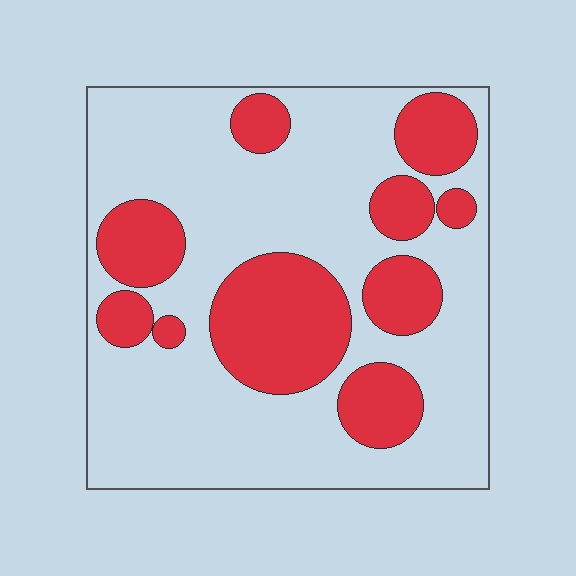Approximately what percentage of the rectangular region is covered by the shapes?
Approximately 30%.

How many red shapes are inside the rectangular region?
10.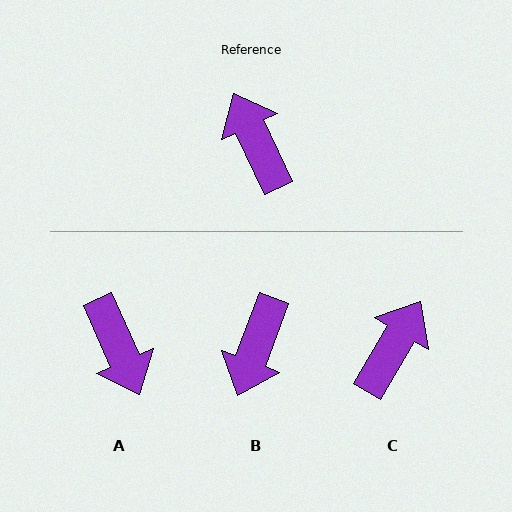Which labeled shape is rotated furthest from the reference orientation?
A, about 179 degrees away.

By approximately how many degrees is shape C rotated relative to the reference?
Approximately 56 degrees clockwise.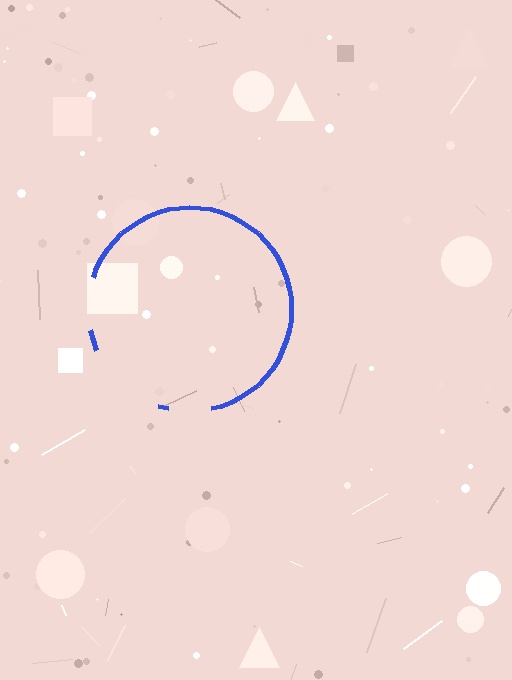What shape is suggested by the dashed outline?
The dashed outline suggests a circle.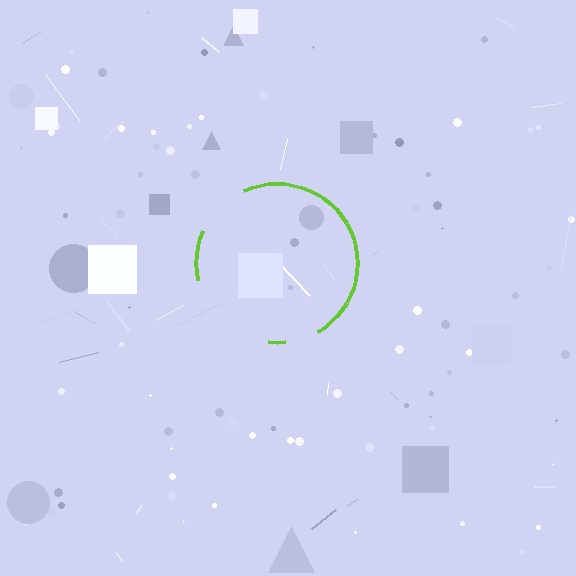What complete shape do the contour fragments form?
The contour fragments form a circle.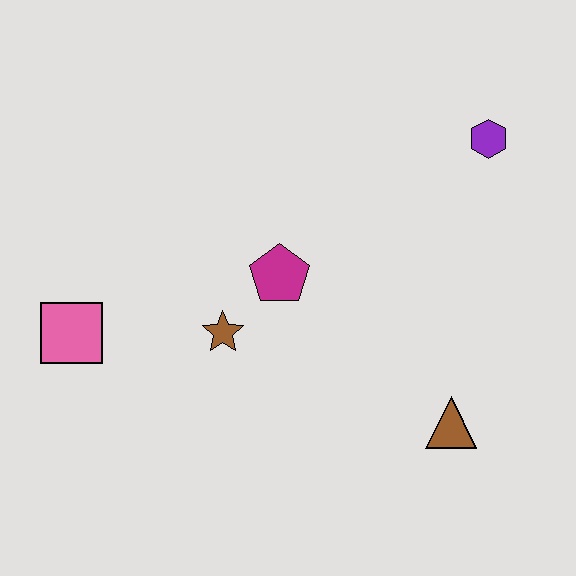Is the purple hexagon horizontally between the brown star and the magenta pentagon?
No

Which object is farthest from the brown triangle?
The pink square is farthest from the brown triangle.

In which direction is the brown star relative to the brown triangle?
The brown star is to the left of the brown triangle.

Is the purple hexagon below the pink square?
No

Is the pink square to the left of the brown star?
Yes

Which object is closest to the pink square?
The brown star is closest to the pink square.